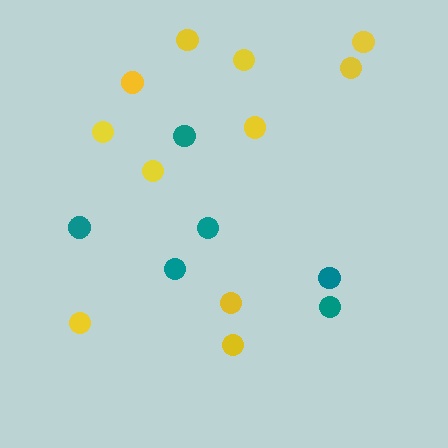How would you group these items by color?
There are 2 groups: one group of yellow circles (11) and one group of teal circles (6).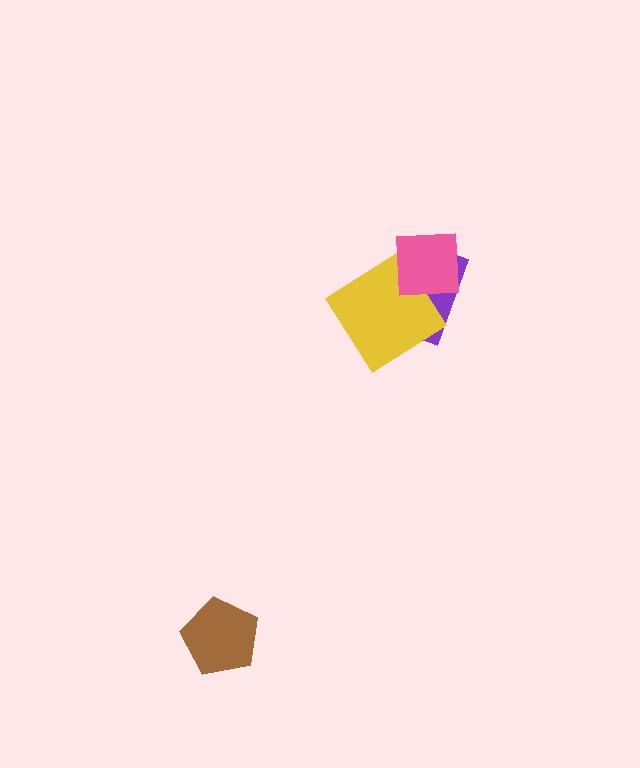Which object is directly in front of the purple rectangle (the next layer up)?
The yellow diamond is directly in front of the purple rectangle.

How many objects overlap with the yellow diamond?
2 objects overlap with the yellow diamond.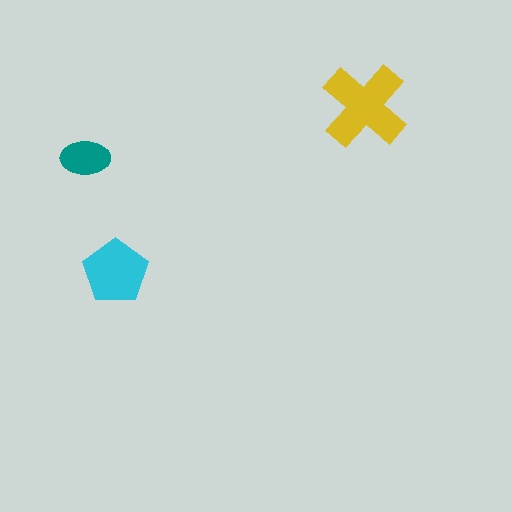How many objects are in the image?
There are 3 objects in the image.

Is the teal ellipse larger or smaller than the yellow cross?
Smaller.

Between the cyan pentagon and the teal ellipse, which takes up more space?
The cyan pentagon.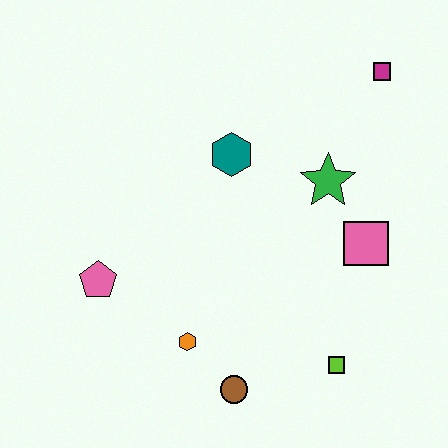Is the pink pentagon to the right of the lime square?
No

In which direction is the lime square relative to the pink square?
The lime square is below the pink square.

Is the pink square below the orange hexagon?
No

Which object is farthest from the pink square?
The pink pentagon is farthest from the pink square.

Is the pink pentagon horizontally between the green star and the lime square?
No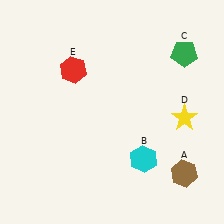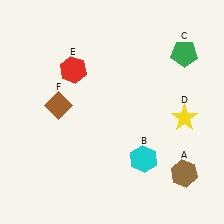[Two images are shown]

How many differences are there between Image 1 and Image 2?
There is 1 difference between the two images.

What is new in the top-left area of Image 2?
A brown diamond (F) was added in the top-left area of Image 2.